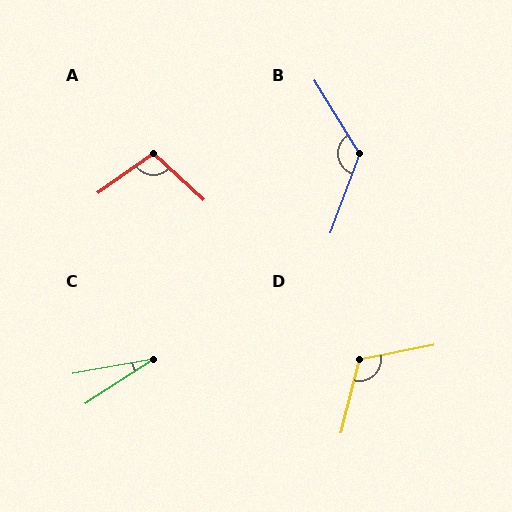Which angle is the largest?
B, at approximately 128 degrees.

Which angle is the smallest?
C, at approximately 23 degrees.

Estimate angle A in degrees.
Approximately 102 degrees.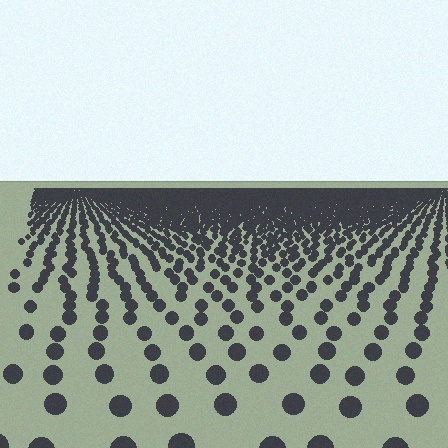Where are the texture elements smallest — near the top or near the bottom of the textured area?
Near the top.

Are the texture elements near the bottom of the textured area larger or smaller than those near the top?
Larger. Near the bottom, elements are closer to the viewer and appear at a bigger on-screen size.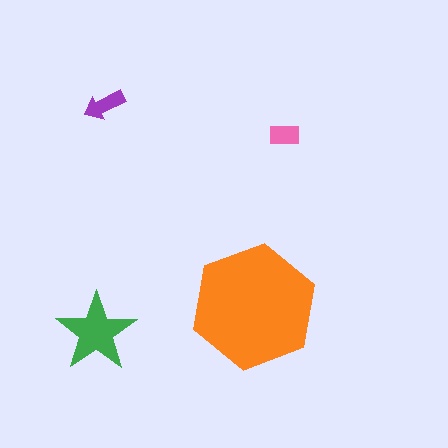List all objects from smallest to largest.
The pink rectangle, the purple arrow, the green star, the orange hexagon.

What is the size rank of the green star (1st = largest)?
2nd.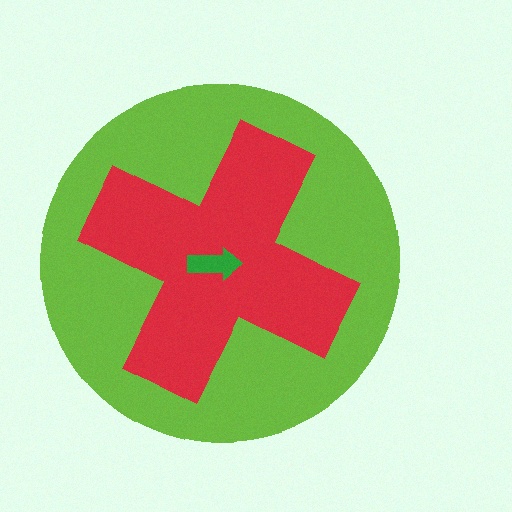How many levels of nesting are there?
3.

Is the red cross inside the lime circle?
Yes.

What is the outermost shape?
The lime circle.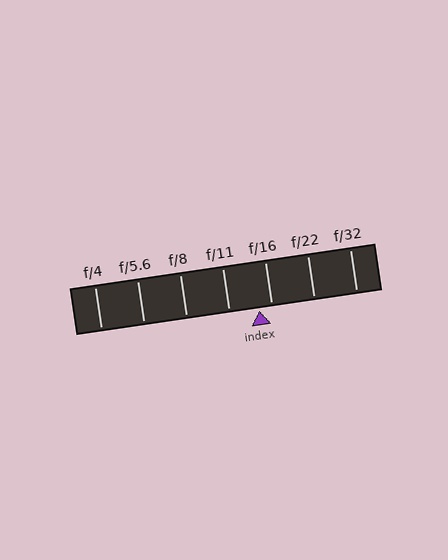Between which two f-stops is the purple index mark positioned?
The index mark is between f/11 and f/16.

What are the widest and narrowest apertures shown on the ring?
The widest aperture shown is f/4 and the narrowest is f/32.